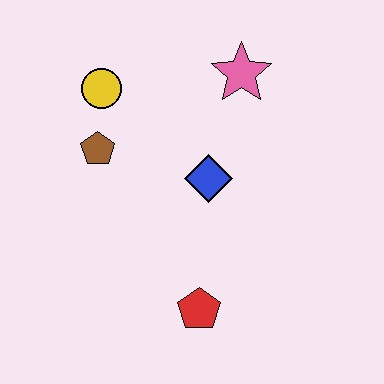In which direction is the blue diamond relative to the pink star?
The blue diamond is below the pink star.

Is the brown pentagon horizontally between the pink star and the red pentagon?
No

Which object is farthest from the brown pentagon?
The red pentagon is farthest from the brown pentagon.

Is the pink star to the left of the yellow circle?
No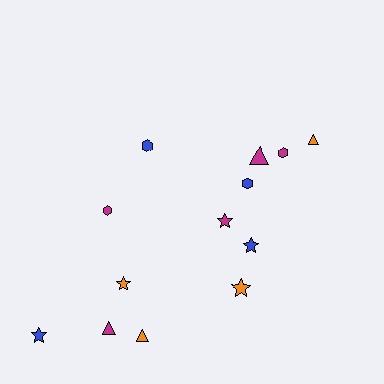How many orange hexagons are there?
There are no orange hexagons.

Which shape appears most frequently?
Star, with 5 objects.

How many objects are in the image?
There are 13 objects.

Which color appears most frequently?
Magenta, with 5 objects.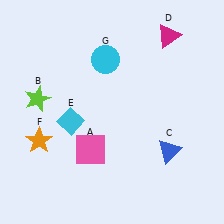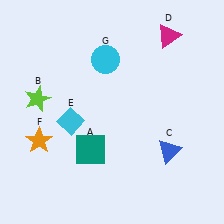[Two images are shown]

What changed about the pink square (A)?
In Image 1, A is pink. In Image 2, it changed to teal.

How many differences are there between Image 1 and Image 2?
There is 1 difference between the two images.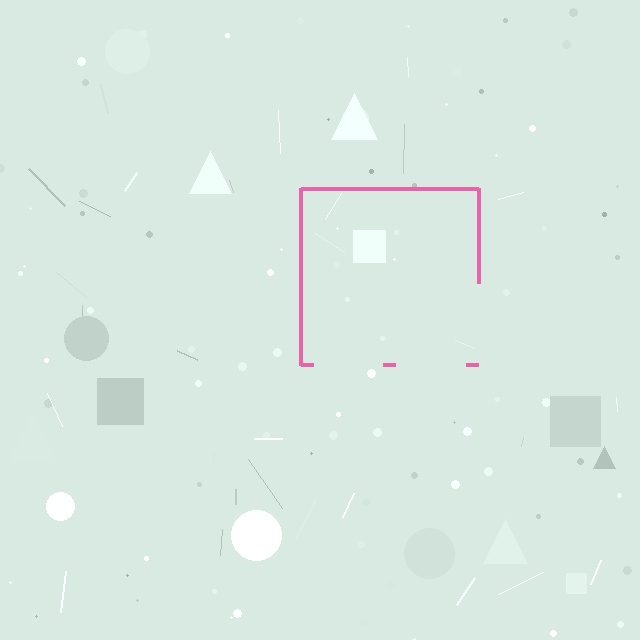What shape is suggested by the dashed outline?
The dashed outline suggests a square.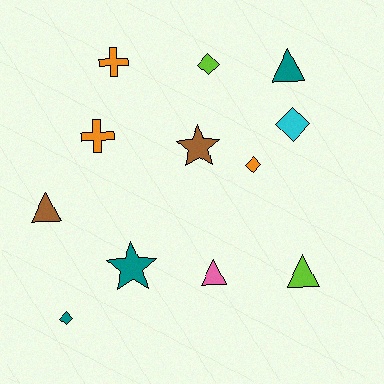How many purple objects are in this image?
There are no purple objects.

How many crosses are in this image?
There are 2 crosses.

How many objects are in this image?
There are 12 objects.